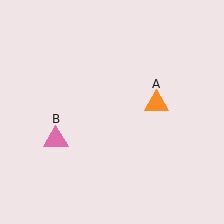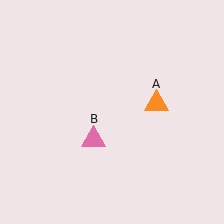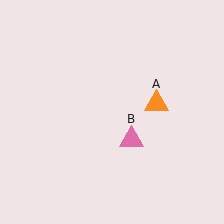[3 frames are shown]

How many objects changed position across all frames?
1 object changed position: pink triangle (object B).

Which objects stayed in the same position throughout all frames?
Orange triangle (object A) remained stationary.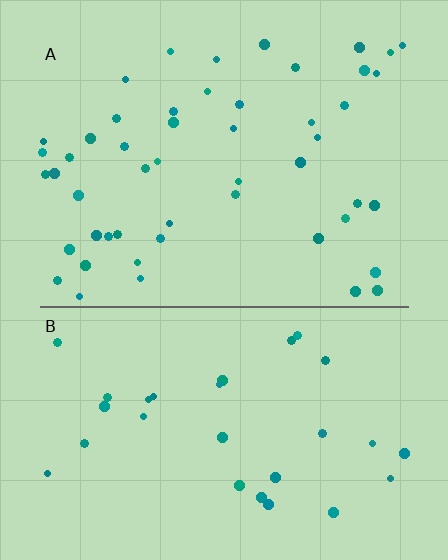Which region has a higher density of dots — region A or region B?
A (the top).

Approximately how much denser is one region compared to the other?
Approximately 1.7× — region A over region B.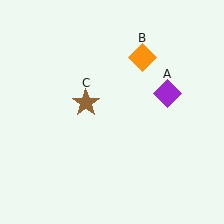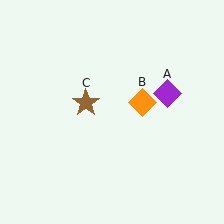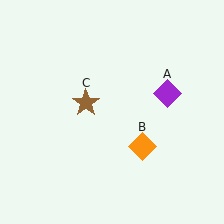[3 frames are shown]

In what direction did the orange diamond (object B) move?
The orange diamond (object B) moved down.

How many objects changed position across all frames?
1 object changed position: orange diamond (object B).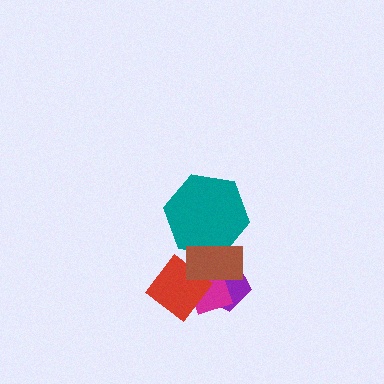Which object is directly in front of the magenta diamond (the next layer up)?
The red diamond is directly in front of the magenta diamond.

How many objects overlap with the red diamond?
3 objects overlap with the red diamond.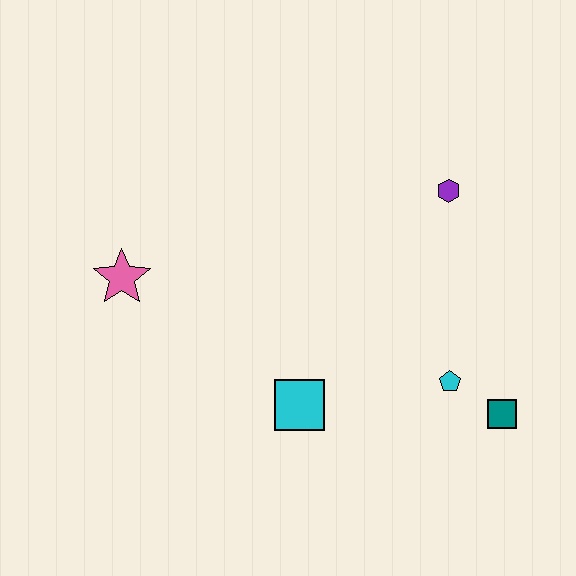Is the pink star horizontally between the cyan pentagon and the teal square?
No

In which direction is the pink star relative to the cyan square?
The pink star is to the left of the cyan square.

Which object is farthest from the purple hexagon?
The pink star is farthest from the purple hexagon.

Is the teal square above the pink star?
No